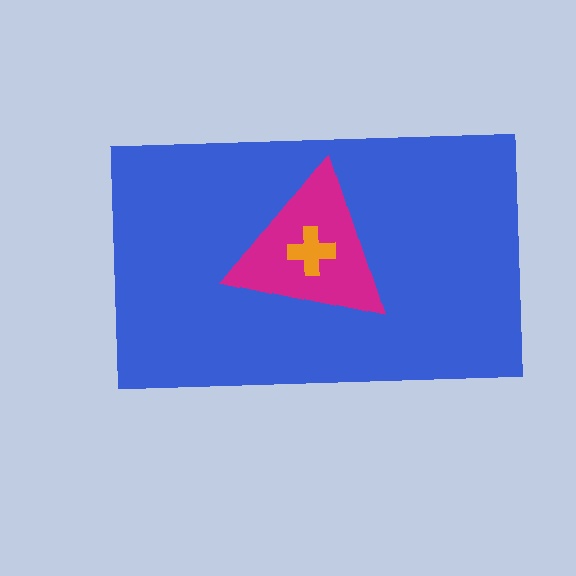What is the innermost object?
The orange cross.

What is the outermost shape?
The blue rectangle.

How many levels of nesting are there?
3.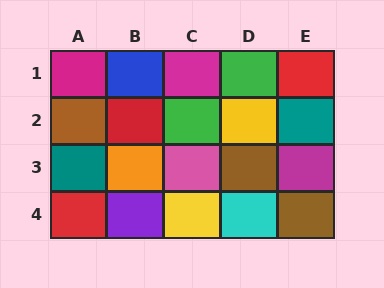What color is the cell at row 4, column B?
Purple.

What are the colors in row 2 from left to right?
Brown, red, green, yellow, teal.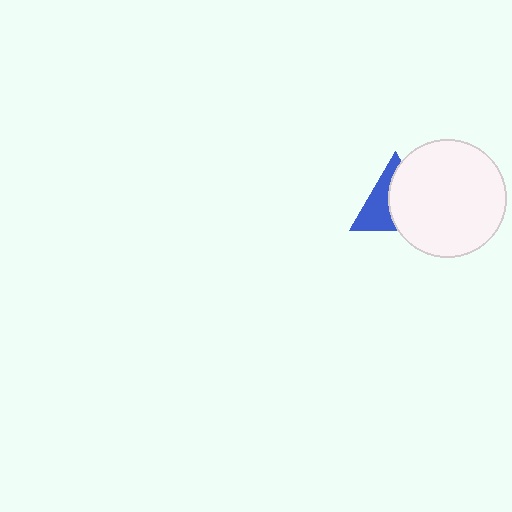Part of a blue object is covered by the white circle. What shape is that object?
It is a triangle.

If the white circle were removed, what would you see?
You would see the complete blue triangle.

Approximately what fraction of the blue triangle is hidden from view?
Roughly 56% of the blue triangle is hidden behind the white circle.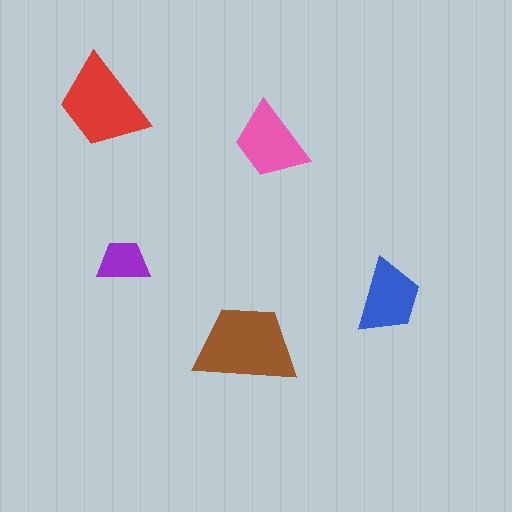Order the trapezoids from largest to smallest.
the brown one, the red one, the pink one, the blue one, the purple one.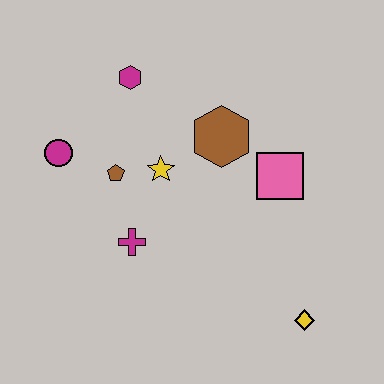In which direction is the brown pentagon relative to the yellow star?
The brown pentagon is to the left of the yellow star.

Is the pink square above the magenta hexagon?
No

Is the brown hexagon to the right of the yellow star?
Yes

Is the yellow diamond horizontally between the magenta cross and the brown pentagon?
No